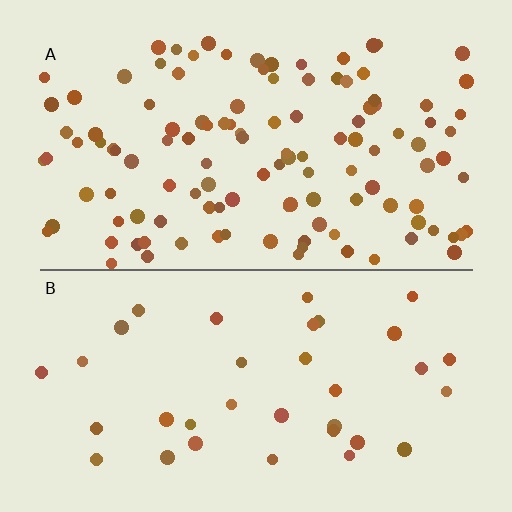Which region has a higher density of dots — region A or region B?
A (the top).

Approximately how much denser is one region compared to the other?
Approximately 3.3× — region A over region B.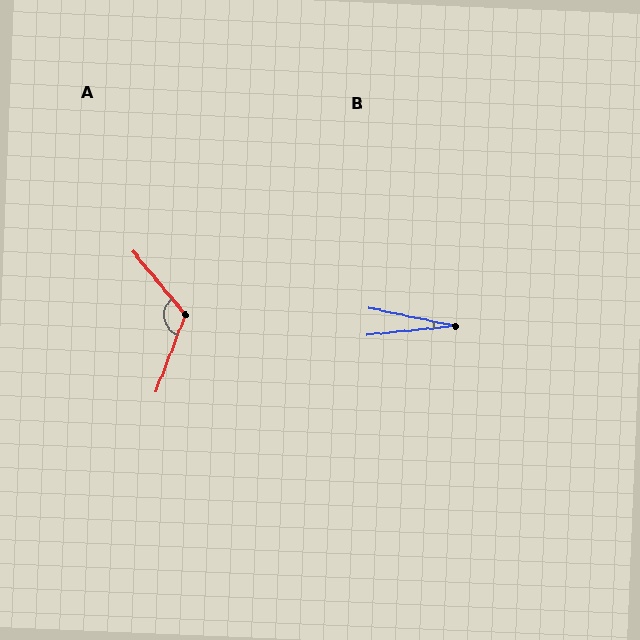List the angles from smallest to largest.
B (17°), A (119°).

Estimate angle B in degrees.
Approximately 17 degrees.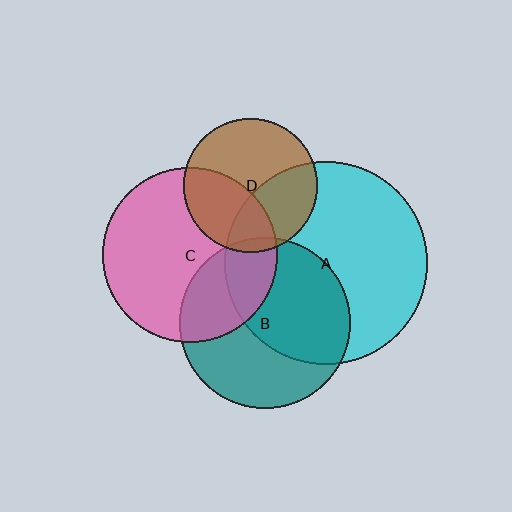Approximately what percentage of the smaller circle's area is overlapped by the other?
Approximately 30%.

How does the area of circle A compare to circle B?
Approximately 1.4 times.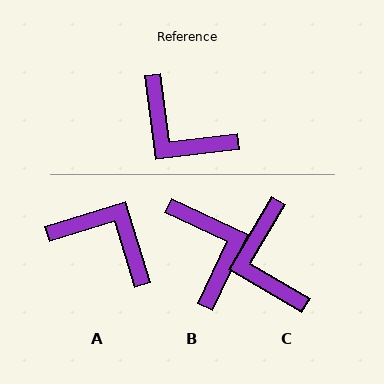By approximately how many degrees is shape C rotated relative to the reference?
Approximately 37 degrees clockwise.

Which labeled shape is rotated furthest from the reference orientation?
A, about 170 degrees away.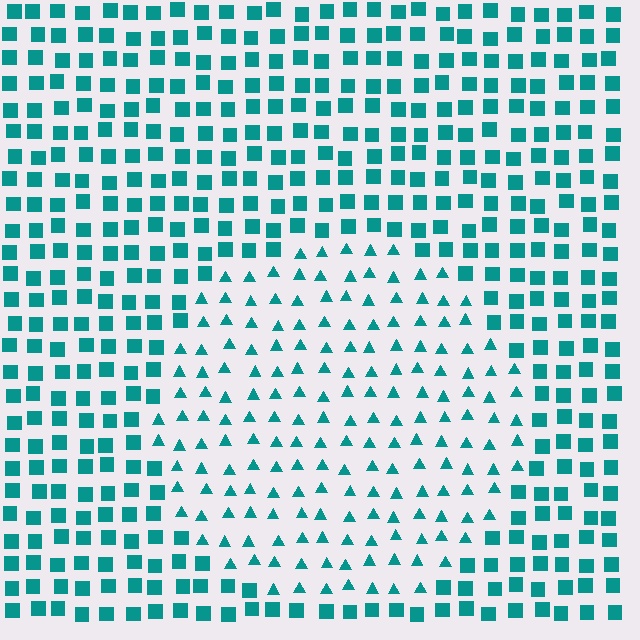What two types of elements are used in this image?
The image uses triangles inside the circle region and squares outside it.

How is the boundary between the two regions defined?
The boundary is defined by a change in element shape: triangles inside vs. squares outside. All elements share the same color and spacing.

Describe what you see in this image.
The image is filled with small teal elements arranged in a uniform grid. A circle-shaped region contains triangles, while the surrounding area contains squares. The boundary is defined purely by the change in element shape.